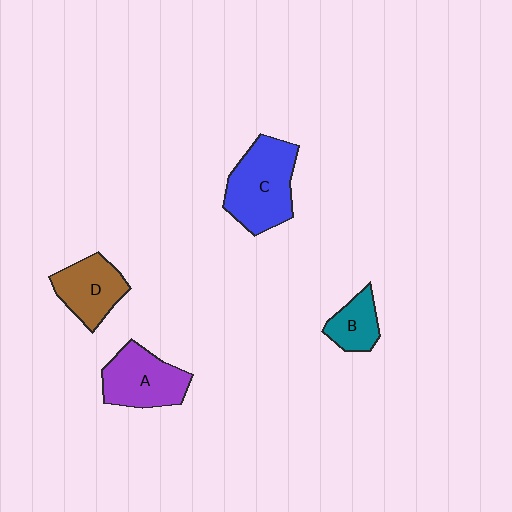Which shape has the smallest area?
Shape B (teal).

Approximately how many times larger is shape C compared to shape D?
Approximately 1.4 times.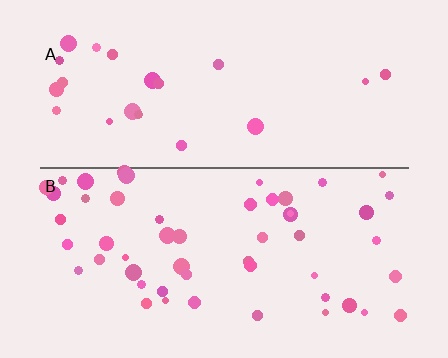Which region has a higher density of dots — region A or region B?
B (the bottom).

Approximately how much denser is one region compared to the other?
Approximately 2.4× — region B over region A.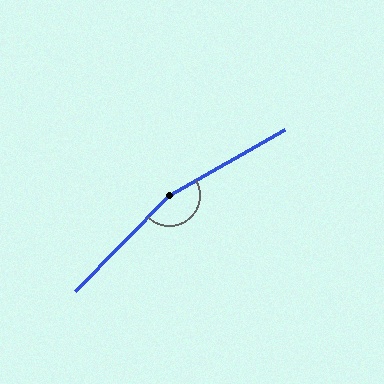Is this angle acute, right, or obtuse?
It is obtuse.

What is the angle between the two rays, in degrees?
Approximately 164 degrees.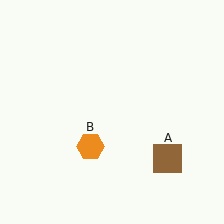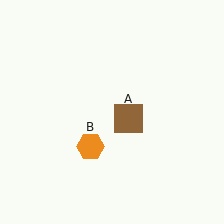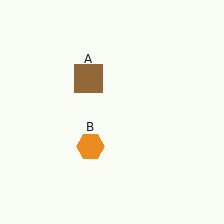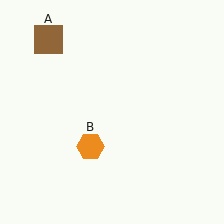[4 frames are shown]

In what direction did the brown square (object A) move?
The brown square (object A) moved up and to the left.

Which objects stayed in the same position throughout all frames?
Orange hexagon (object B) remained stationary.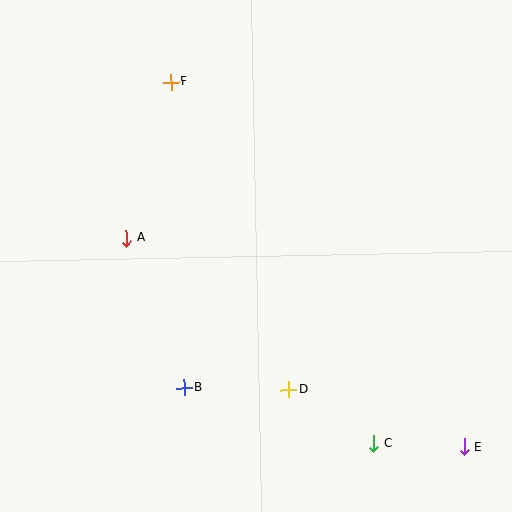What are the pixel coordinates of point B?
Point B is at (184, 388).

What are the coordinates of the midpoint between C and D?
The midpoint between C and D is at (331, 417).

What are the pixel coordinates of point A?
Point A is at (126, 238).